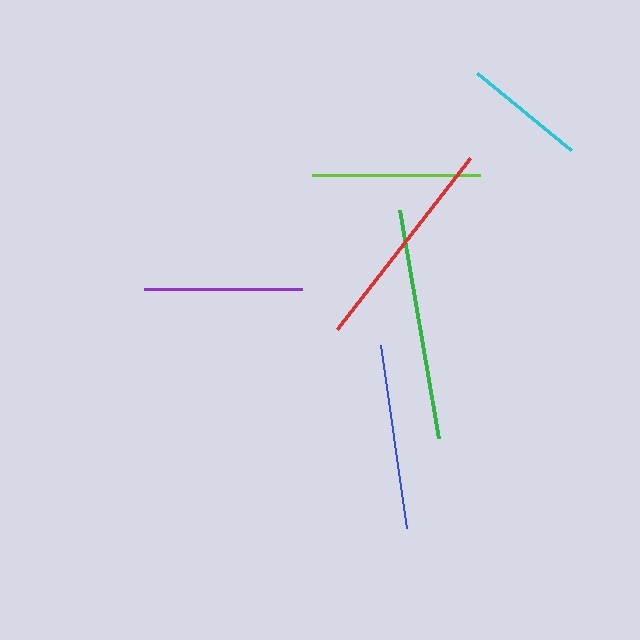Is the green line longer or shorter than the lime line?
The green line is longer than the lime line.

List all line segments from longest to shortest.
From longest to shortest: green, red, blue, lime, purple, cyan.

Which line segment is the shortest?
The cyan line is the shortest at approximately 122 pixels.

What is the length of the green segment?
The green segment is approximately 231 pixels long.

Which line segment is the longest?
The green line is the longest at approximately 231 pixels.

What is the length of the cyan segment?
The cyan segment is approximately 122 pixels long.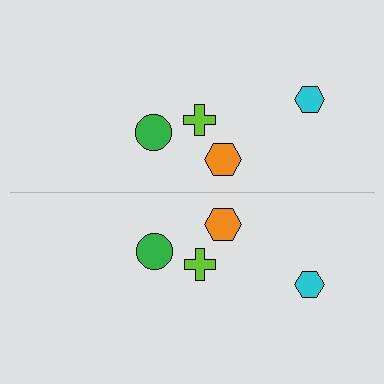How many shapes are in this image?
There are 8 shapes in this image.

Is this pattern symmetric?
Yes, this pattern has bilateral (reflection) symmetry.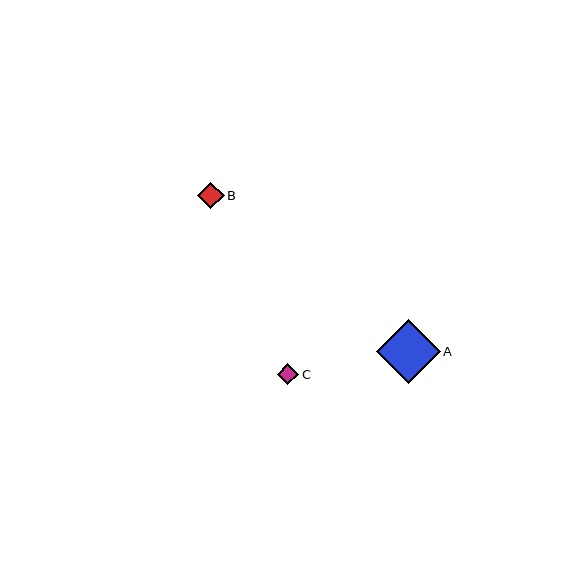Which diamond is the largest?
Diamond A is the largest with a size of approximately 64 pixels.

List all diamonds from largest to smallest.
From largest to smallest: A, B, C.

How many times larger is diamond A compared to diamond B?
Diamond A is approximately 2.4 times the size of diamond B.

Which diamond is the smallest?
Diamond C is the smallest with a size of approximately 21 pixels.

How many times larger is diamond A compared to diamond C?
Diamond A is approximately 3.0 times the size of diamond C.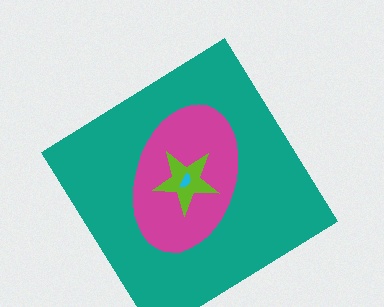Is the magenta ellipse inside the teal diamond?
Yes.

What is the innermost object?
The cyan semicircle.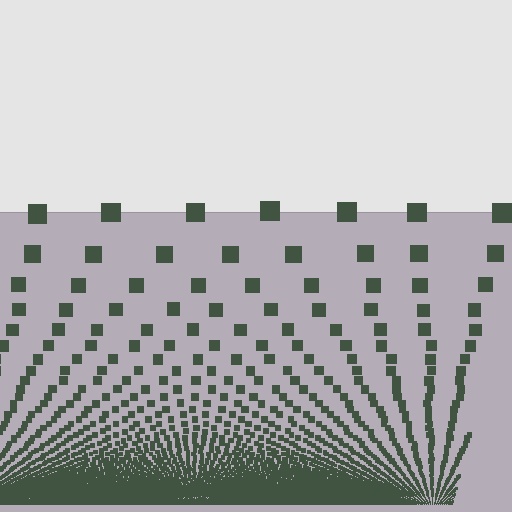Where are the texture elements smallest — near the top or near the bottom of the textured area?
Near the bottom.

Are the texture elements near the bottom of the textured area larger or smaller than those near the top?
Smaller. The gradient is inverted — elements near the bottom are smaller and denser.